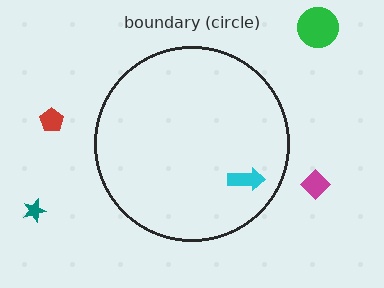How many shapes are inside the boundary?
1 inside, 4 outside.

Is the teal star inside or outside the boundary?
Outside.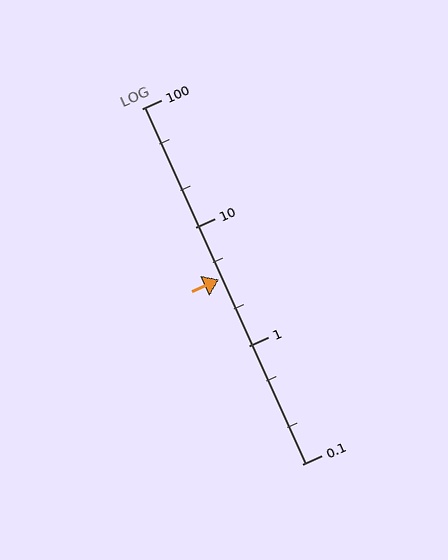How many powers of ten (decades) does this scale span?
The scale spans 3 decades, from 0.1 to 100.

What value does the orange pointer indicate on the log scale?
The pointer indicates approximately 3.6.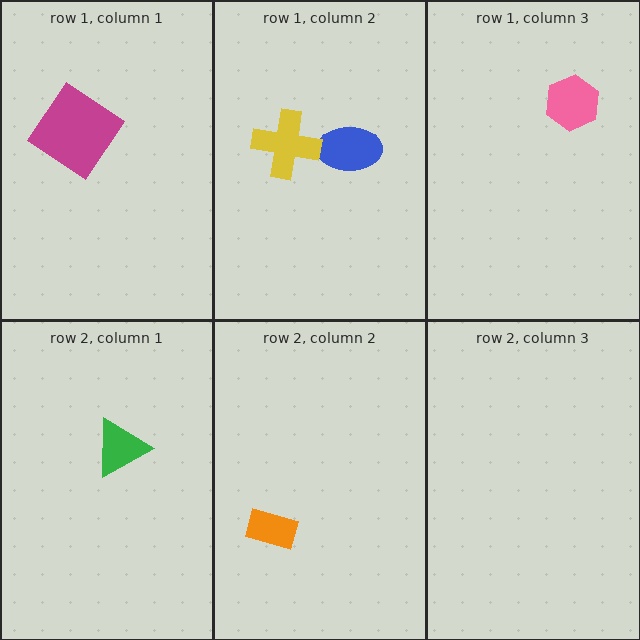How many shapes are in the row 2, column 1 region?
1.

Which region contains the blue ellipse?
The row 1, column 2 region.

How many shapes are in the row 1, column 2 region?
2.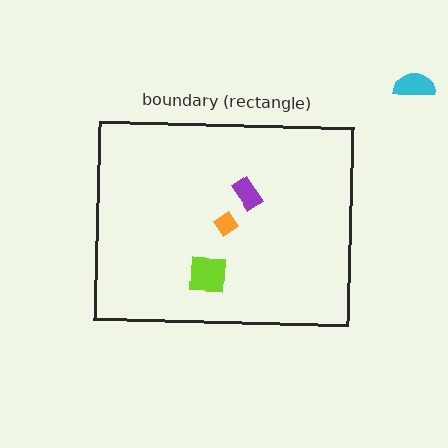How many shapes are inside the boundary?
3 inside, 1 outside.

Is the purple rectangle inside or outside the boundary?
Inside.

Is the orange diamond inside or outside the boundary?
Inside.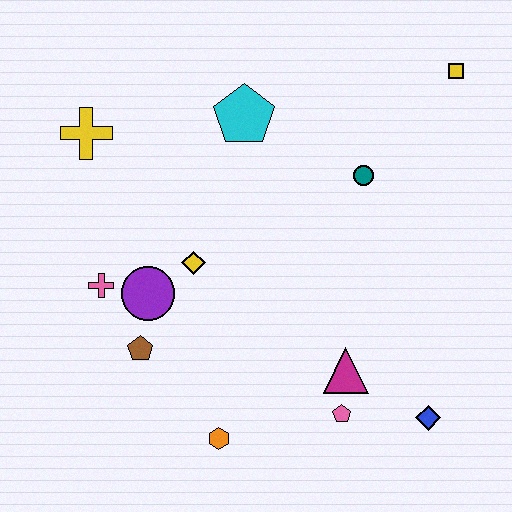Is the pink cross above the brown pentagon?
Yes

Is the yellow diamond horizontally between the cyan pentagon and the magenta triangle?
No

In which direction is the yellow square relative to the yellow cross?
The yellow square is to the right of the yellow cross.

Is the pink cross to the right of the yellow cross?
Yes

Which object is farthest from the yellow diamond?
The yellow square is farthest from the yellow diamond.